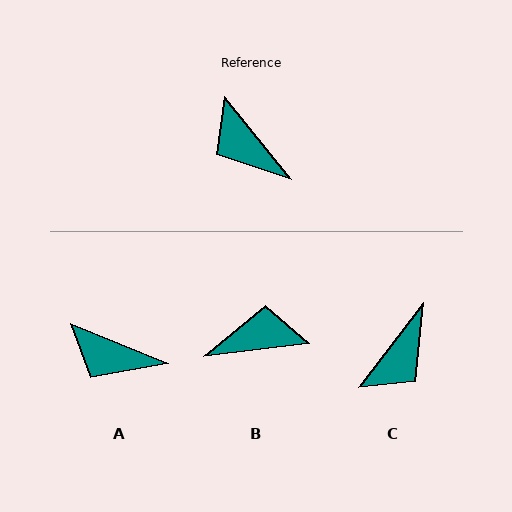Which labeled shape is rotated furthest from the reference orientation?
B, about 122 degrees away.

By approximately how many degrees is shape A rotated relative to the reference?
Approximately 29 degrees counter-clockwise.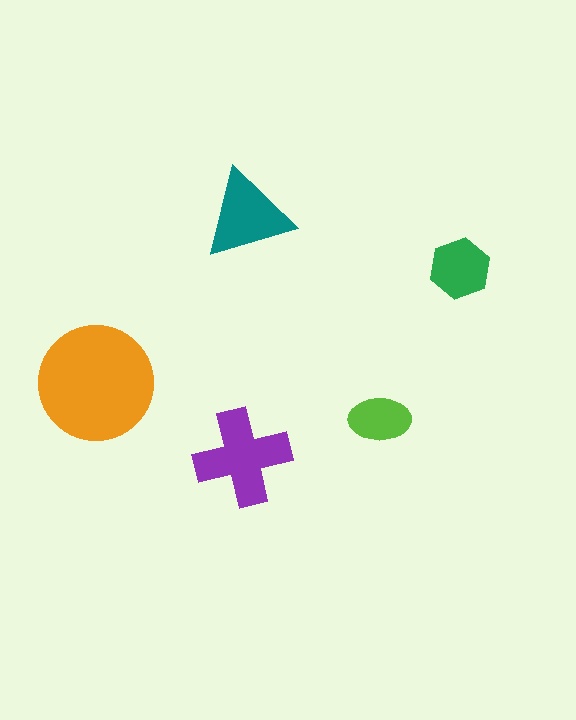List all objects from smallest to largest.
The lime ellipse, the green hexagon, the teal triangle, the purple cross, the orange circle.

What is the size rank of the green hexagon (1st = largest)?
4th.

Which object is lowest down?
The purple cross is bottommost.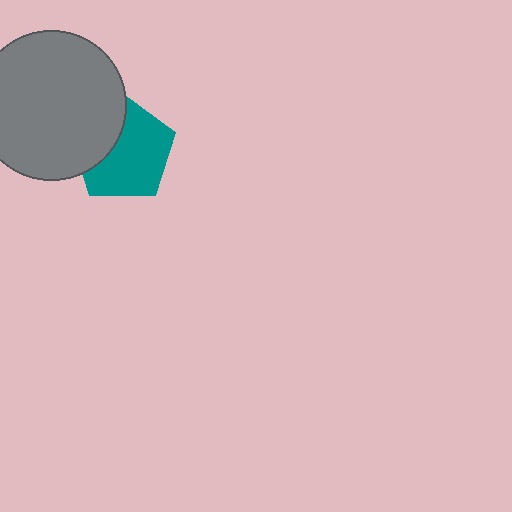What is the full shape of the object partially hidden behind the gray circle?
The partially hidden object is a teal pentagon.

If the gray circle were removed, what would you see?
You would see the complete teal pentagon.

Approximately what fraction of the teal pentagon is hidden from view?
Roughly 33% of the teal pentagon is hidden behind the gray circle.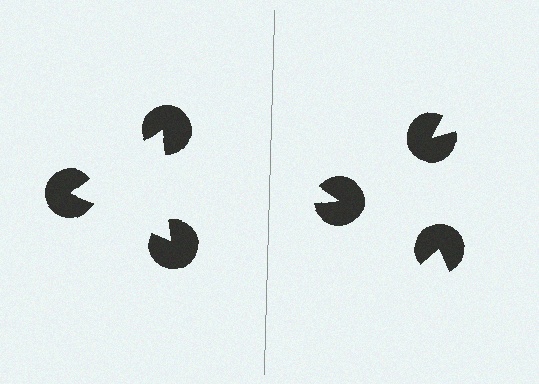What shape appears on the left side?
An illusory triangle.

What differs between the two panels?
The pac-man discs are positioned identically on both sides; only the wedge orientations differ. On the left they align to a triangle; on the right they are misaligned.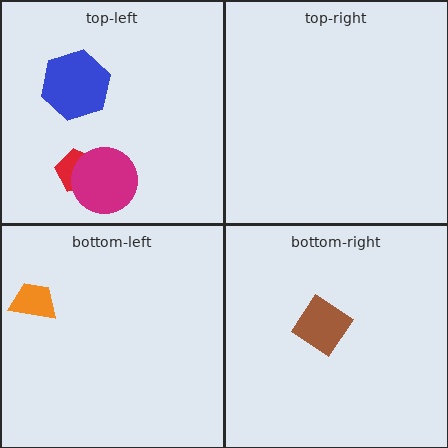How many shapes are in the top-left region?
3.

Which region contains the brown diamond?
The bottom-right region.